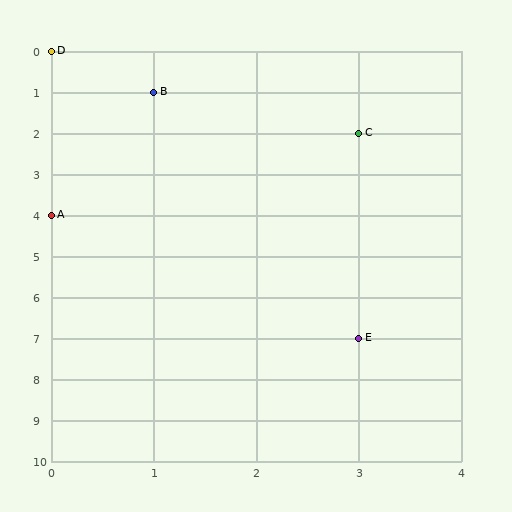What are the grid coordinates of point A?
Point A is at grid coordinates (0, 4).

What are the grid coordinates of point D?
Point D is at grid coordinates (0, 0).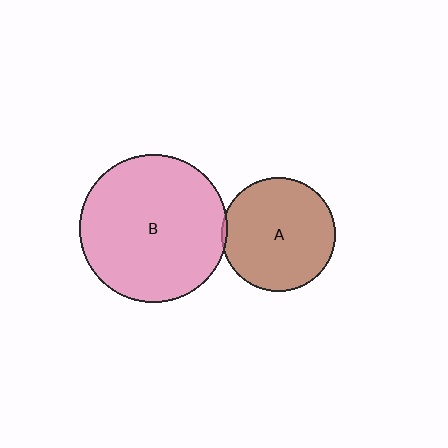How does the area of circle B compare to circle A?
Approximately 1.7 times.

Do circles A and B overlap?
Yes.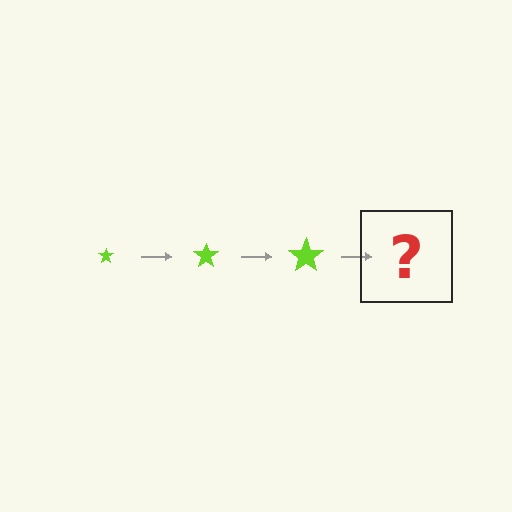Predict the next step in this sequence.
The next step is a lime star, larger than the previous one.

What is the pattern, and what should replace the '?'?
The pattern is that the star gets progressively larger each step. The '?' should be a lime star, larger than the previous one.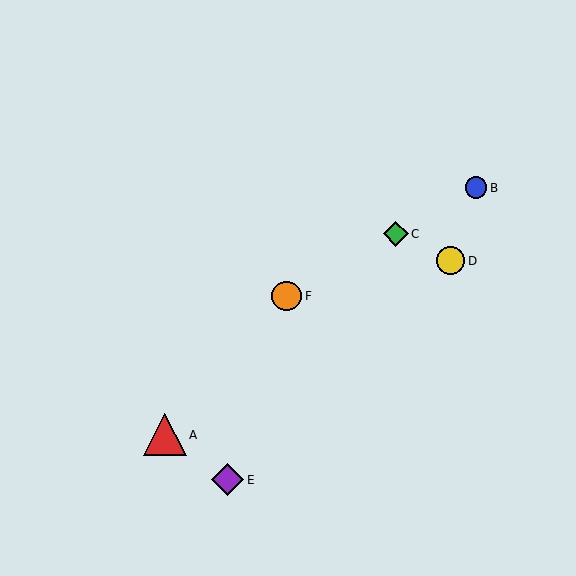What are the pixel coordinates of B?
Object B is at (476, 188).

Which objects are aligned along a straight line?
Objects B, C, F are aligned along a straight line.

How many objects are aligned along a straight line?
3 objects (B, C, F) are aligned along a straight line.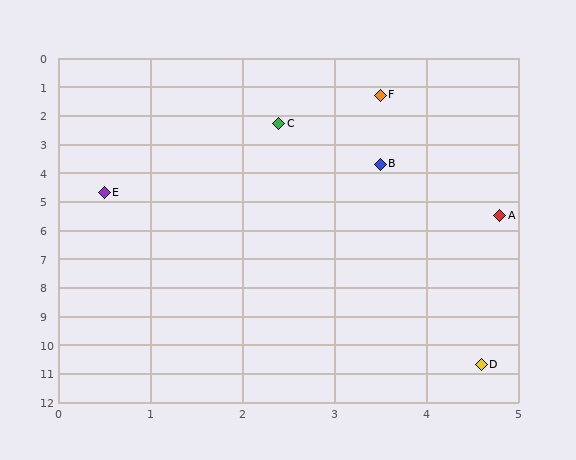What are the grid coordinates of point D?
Point D is at approximately (4.6, 10.7).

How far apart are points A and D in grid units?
Points A and D are about 5.2 grid units apart.